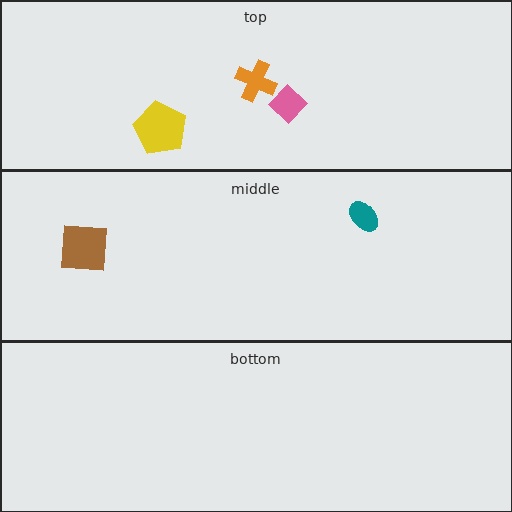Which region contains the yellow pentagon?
The top region.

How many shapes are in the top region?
3.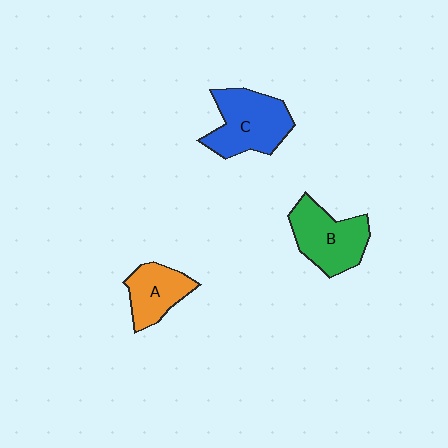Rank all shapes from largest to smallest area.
From largest to smallest: C (blue), B (green), A (orange).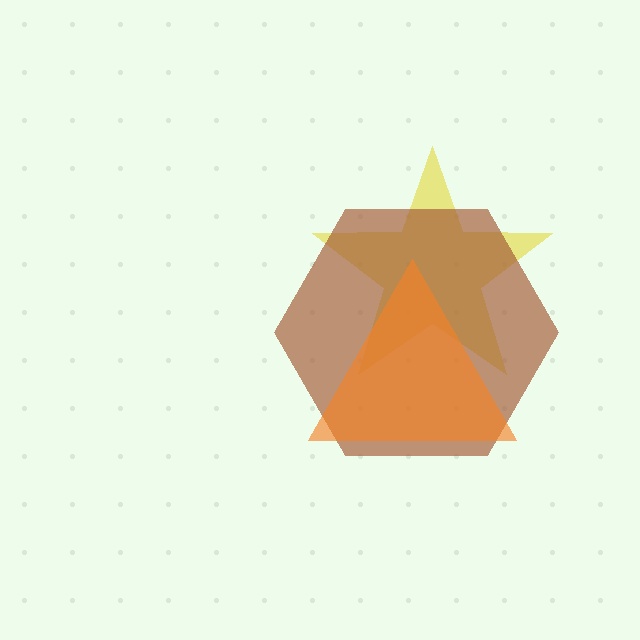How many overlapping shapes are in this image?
There are 3 overlapping shapes in the image.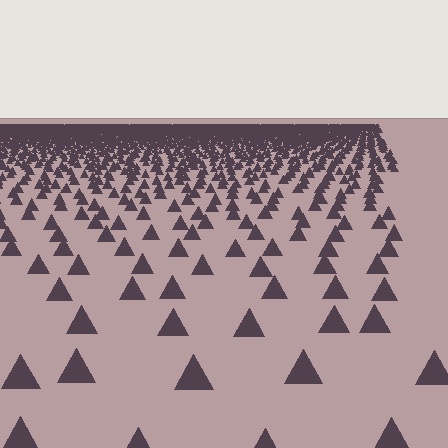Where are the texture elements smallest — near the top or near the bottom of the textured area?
Near the top.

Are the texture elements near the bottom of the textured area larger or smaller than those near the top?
Larger. Near the bottom, elements are closer to the viewer and appear at a bigger on-screen size.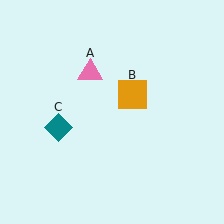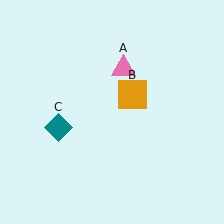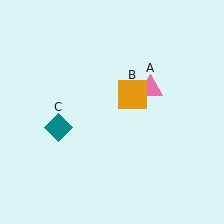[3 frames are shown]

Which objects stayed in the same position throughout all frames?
Orange square (object B) and teal diamond (object C) remained stationary.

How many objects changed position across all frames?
1 object changed position: pink triangle (object A).